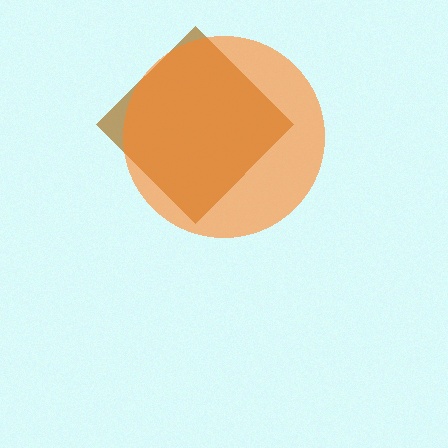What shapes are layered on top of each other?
The layered shapes are: a brown diamond, an orange circle.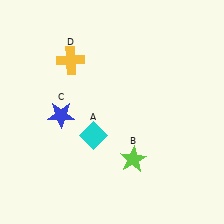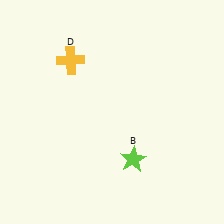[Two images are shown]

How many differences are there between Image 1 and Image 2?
There are 2 differences between the two images.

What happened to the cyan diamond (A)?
The cyan diamond (A) was removed in Image 2. It was in the bottom-left area of Image 1.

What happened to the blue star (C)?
The blue star (C) was removed in Image 2. It was in the bottom-left area of Image 1.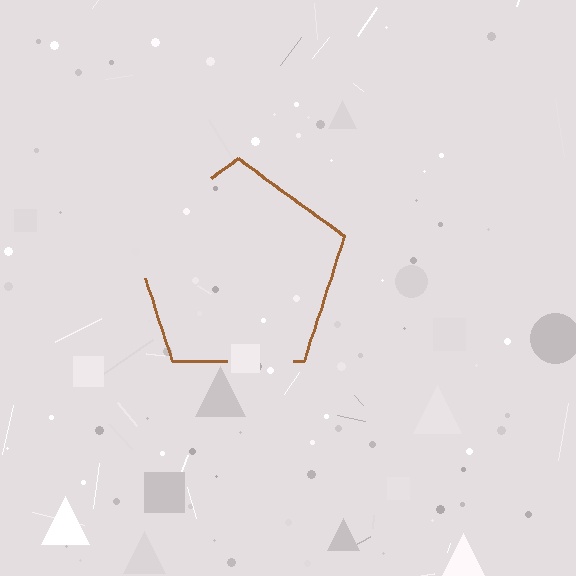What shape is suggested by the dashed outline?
The dashed outline suggests a pentagon.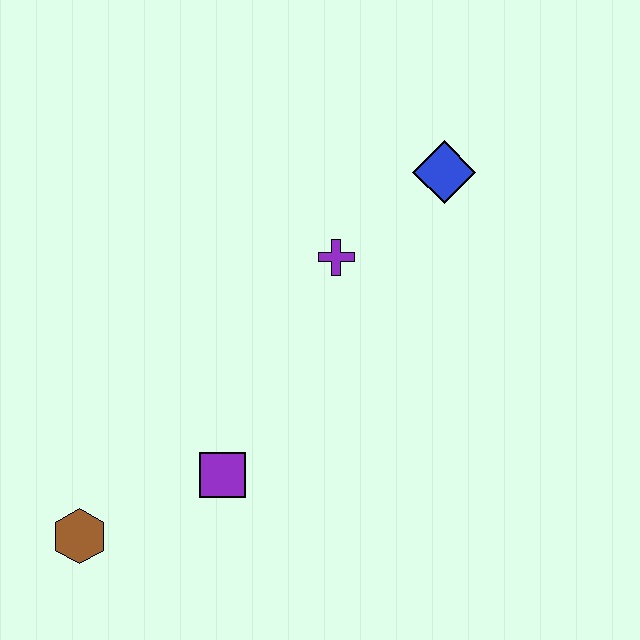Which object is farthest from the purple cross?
The brown hexagon is farthest from the purple cross.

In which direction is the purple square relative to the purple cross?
The purple square is below the purple cross.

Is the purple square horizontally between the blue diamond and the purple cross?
No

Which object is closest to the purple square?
The brown hexagon is closest to the purple square.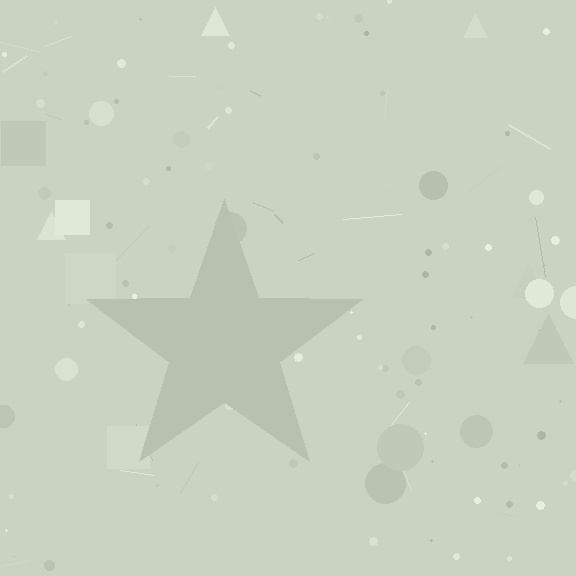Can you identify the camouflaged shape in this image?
The camouflaged shape is a star.